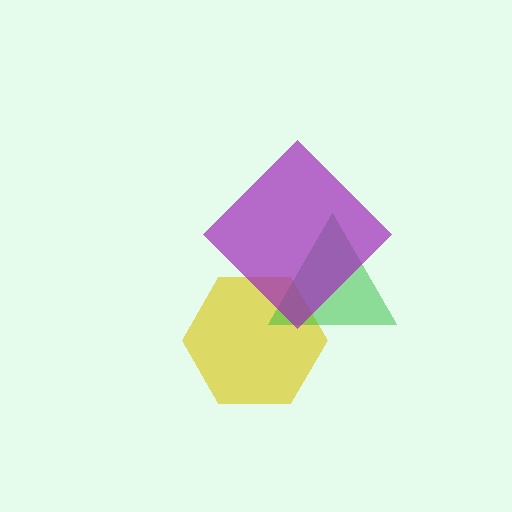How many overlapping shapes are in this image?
There are 3 overlapping shapes in the image.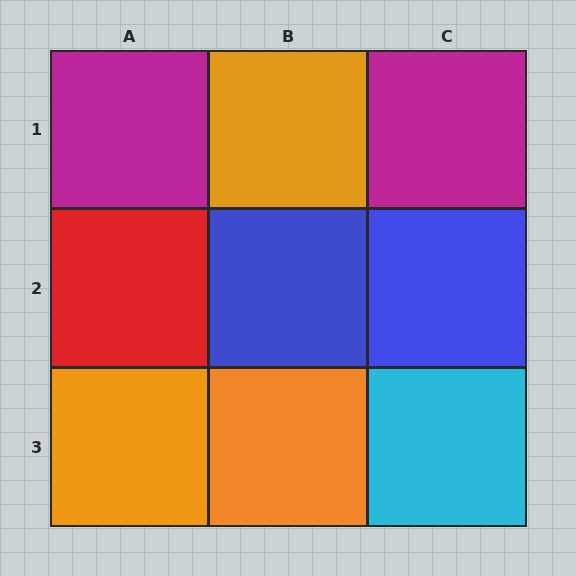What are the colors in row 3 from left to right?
Orange, orange, cyan.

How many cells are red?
1 cell is red.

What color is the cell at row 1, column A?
Magenta.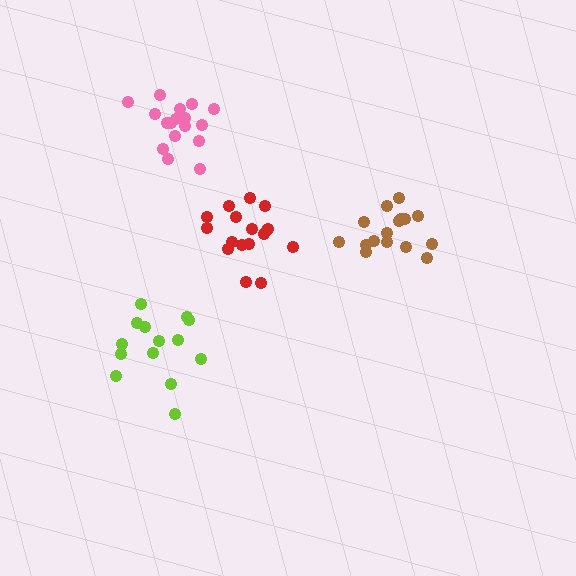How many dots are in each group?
Group 1: 17 dots, Group 2: 17 dots, Group 3: 14 dots, Group 4: 17 dots (65 total).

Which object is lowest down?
The lime cluster is bottommost.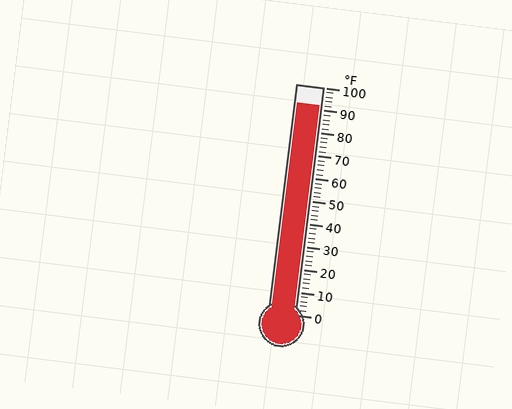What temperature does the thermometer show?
The thermometer shows approximately 92°F.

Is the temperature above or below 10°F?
The temperature is above 10°F.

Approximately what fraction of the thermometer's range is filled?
The thermometer is filled to approximately 90% of its range.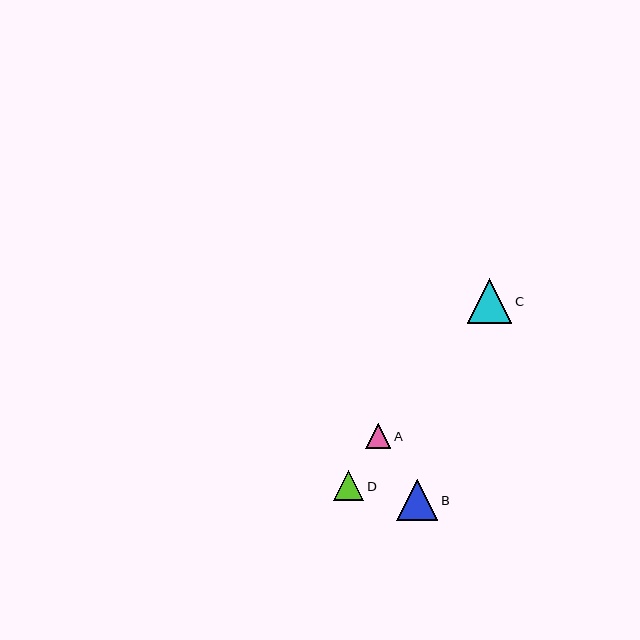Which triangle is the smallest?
Triangle A is the smallest with a size of approximately 25 pixels.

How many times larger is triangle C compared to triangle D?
Triangle C is approximately 1.5 times the size of triangle D.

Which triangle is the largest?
Triangle C is the largest with a size of approximately 45 pixels.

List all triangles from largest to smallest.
From largest to smallest: C, B, D, A.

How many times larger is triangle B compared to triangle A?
Triangle B is approximately 1.7 times the size of triangle A.